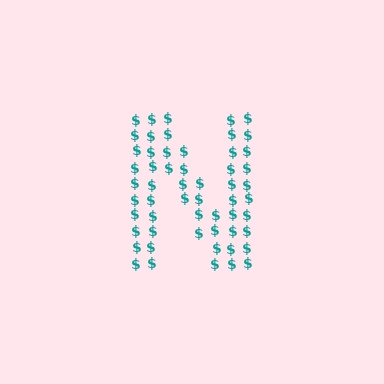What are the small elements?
The small elements are dollar signs.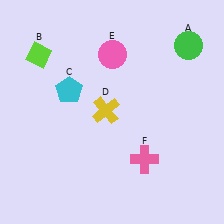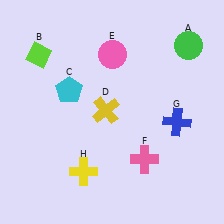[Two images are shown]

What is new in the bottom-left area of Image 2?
A yellow cross (H) was added in the bottom-left area of Image 2.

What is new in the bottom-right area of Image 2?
A blue cross (G) was added in the bottom-right area of Image 2.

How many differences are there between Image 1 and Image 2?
There are 2 differences between the two images.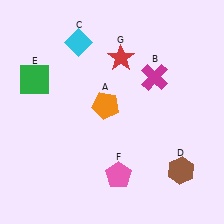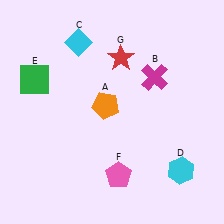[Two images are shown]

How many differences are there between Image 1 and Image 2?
There is 1 difference between the two images.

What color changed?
The hexagon (D) changed from brown in Image 1 to cyan in Image 2.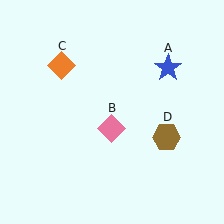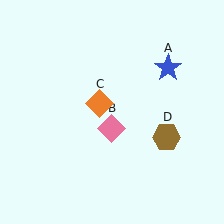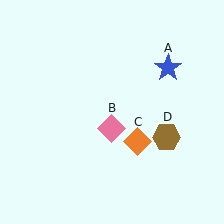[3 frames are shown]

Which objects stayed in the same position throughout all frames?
Blue star (object A) and pink diamond (object B) and brown hexagon (object D) remained stationary.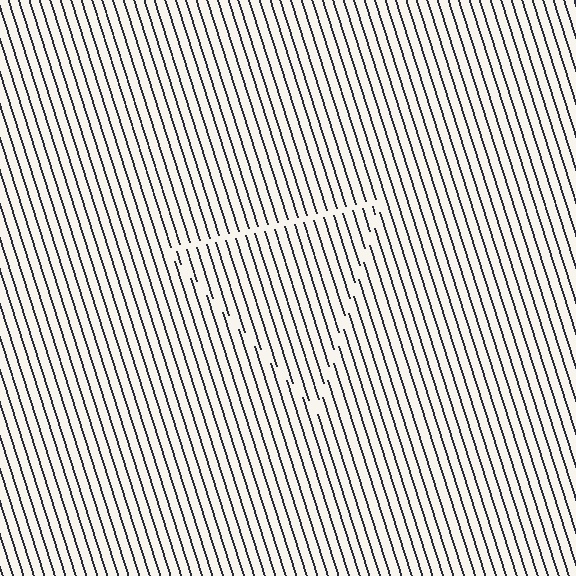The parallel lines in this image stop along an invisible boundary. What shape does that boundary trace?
An illusory triangle. The interior of the shape contains the same grating, shifted by half a period — the contour is defined by the phase discontinuity where line-ends from the inner and outer gratings abut.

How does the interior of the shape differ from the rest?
The interior of the shape contains the same grating, shifted by half a period — the contour is defined by the phase discontinuity where line-ends from the inner and outer gratings abut.